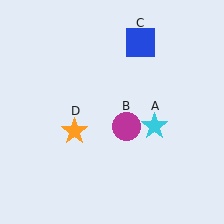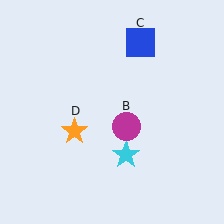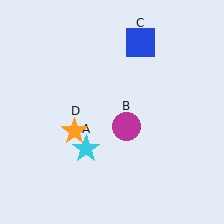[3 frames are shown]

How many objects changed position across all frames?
1 object changed position: cyan star (object A).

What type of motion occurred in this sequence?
The cyan star (object A) rotated clockwise around the center of the scene.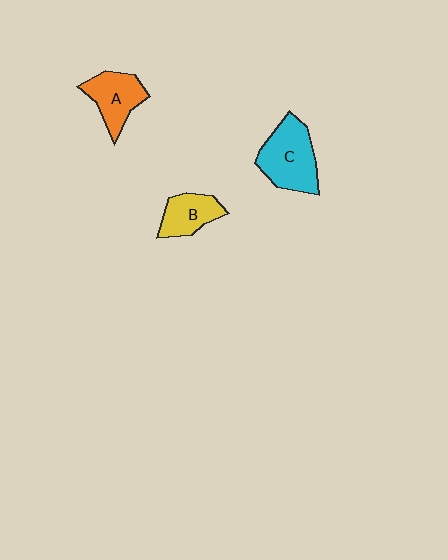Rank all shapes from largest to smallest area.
From largest to smallest: C (cyan), A (orange), B (yellow).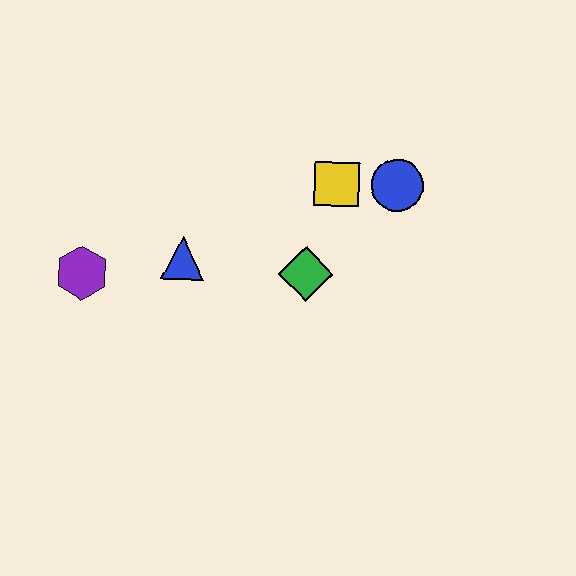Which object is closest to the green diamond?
The yellow square is closest to the green diamond.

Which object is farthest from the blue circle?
The purple hexagon is farthest from the blue circle.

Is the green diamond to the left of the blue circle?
Yes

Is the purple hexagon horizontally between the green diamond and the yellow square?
No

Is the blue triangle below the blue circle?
Yes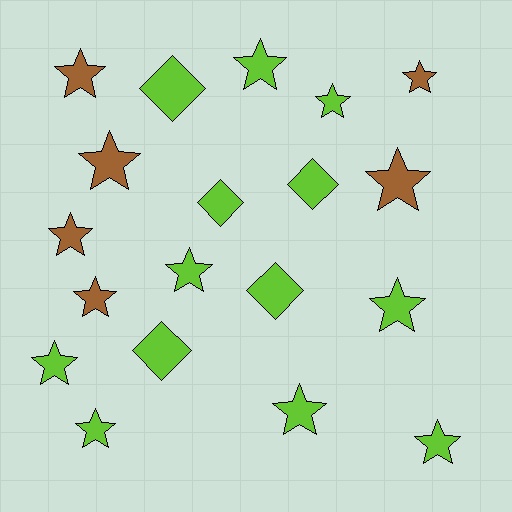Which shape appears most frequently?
Star, with 14 objects.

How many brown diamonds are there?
There are no brown diamonds.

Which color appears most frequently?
Lime, with 13 objects.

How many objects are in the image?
There are 19 objects.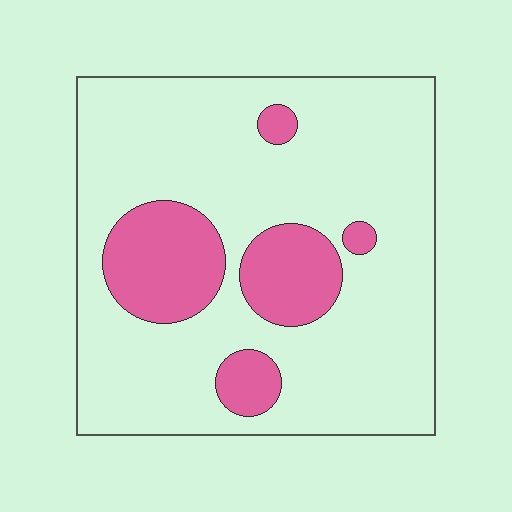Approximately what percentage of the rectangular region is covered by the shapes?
Approximately 20%.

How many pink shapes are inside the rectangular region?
5.